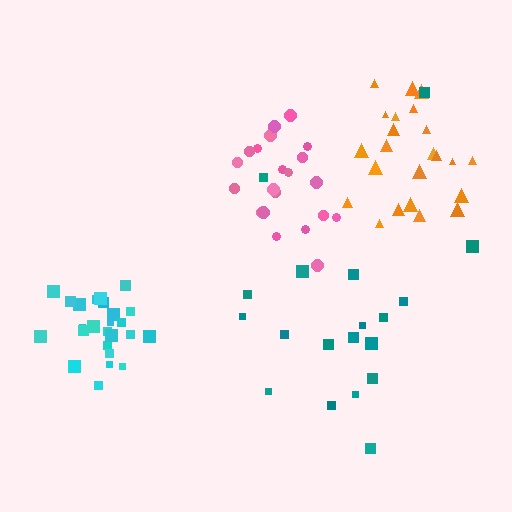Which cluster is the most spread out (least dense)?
Teal.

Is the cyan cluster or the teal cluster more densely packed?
Cyan.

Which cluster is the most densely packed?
Cyan.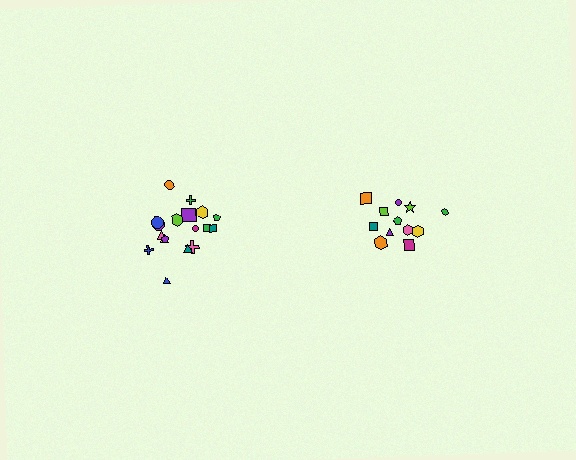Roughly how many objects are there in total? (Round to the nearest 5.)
Roughly 30 objects in total.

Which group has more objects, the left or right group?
The left group.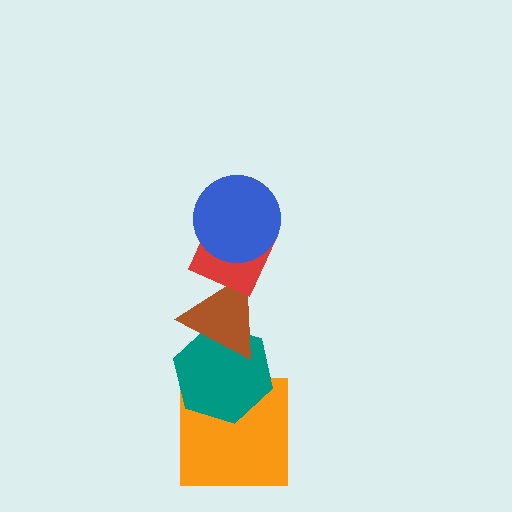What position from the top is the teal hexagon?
The teal hexagon is 4th from the top.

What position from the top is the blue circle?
The blue circle is 1st from the top.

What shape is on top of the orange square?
The teal hexagon is on top of the orange square.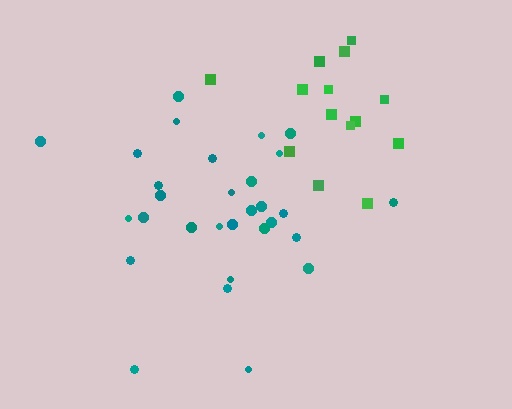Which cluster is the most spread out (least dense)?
Teal.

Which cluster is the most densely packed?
Green.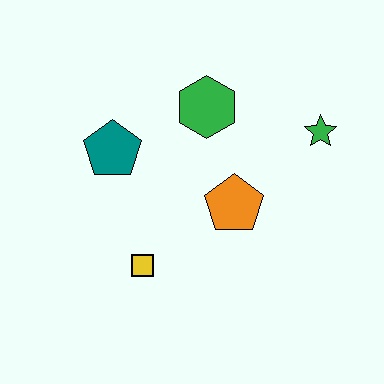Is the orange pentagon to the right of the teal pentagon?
Yes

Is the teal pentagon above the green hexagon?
No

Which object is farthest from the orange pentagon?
The teal pentagon is farthest from the orange pentagon.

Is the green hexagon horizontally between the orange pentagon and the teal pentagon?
Yes